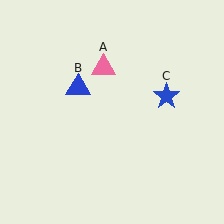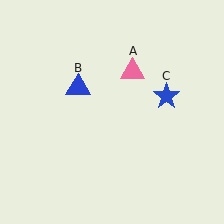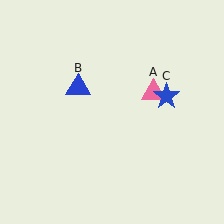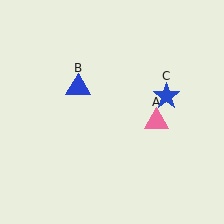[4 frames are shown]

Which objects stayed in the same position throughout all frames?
Blue triangle (object B) and blue star (object C) remained stationary.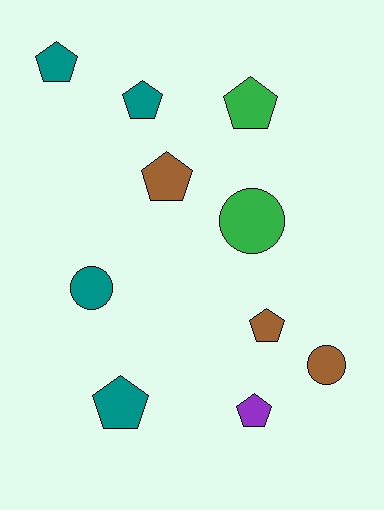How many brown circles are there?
There is 1 brown circle.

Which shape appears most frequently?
Pentagon, with 7 objects.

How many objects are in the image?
There are 10 objects.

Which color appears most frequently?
Teal, with 4 objects.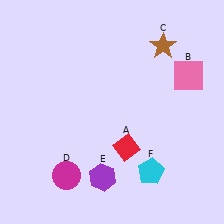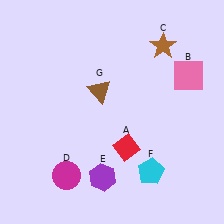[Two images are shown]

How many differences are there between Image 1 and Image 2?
There is 1 difference between the two images.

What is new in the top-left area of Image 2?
A brown triangle (G) was added in the top-left area of Image 2.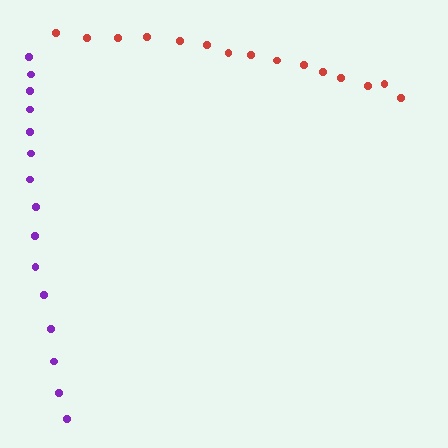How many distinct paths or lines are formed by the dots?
There are 2 distinct paths.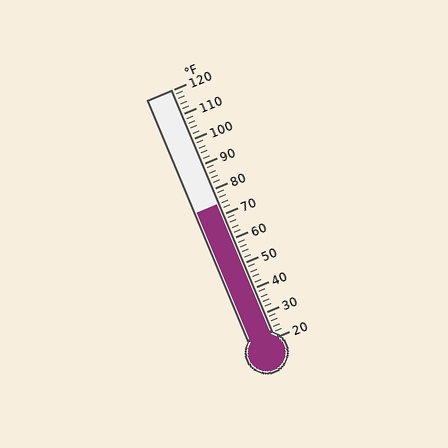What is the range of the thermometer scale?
The thermometer scale ranges from 20°F to 120°F.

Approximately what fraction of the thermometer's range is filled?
The thermometer is filled to approximately 55% of its range.